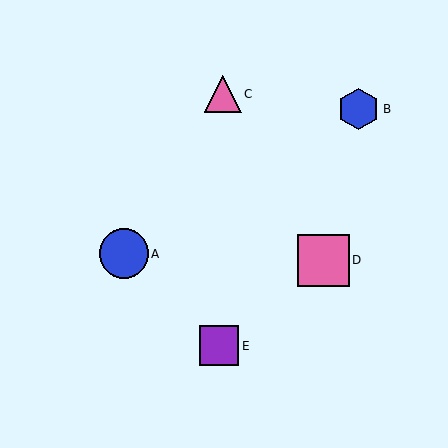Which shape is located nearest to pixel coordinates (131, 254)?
The blue circle (labeled A) at (124, 254) is nearest to that location.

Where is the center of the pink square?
The center of the pink square is at (323, 260).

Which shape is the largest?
The pink square (labeled D) is the largest.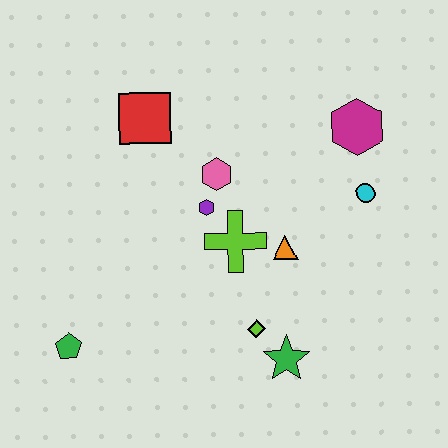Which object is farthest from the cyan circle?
The green pentagon is farthest from the cyan circle.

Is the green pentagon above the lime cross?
No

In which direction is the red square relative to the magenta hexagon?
The red square is to the left of the magenta hexagon.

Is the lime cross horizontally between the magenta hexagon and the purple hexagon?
Yes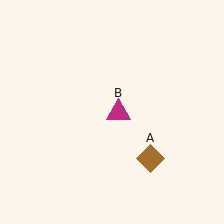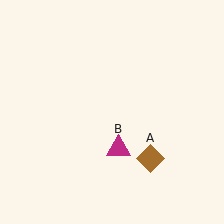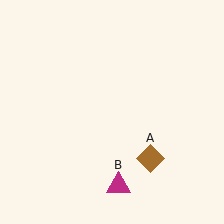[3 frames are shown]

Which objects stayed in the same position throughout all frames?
Brown diamond (object A) remained stationary.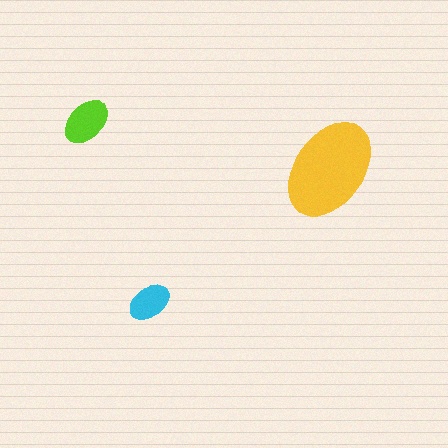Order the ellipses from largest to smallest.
the yellow one, the lime one, the cyan one.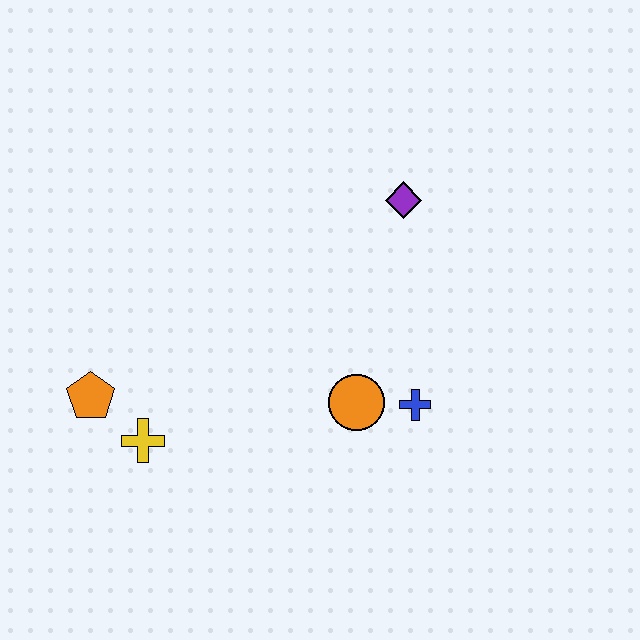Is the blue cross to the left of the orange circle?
No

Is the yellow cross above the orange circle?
No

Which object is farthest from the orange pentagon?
The purple diamond is farthest from the orange pentagon.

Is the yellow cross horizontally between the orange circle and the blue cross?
No